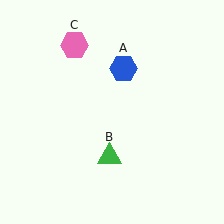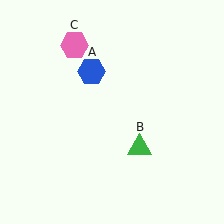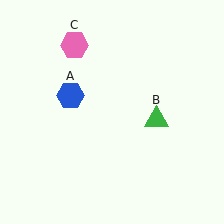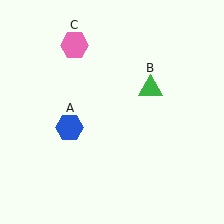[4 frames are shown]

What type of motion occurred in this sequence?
The blue hexagon (object A), green triangle (object B) rotated counterclockwise around the center of the scene.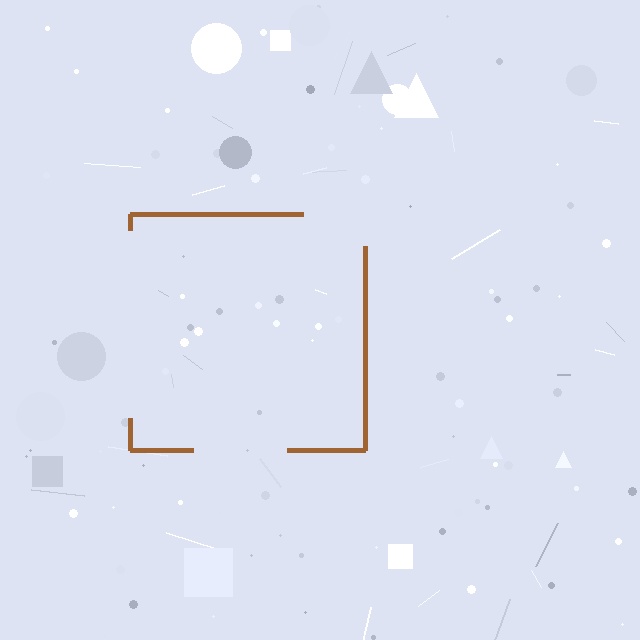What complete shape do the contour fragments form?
The contour fragments form a square.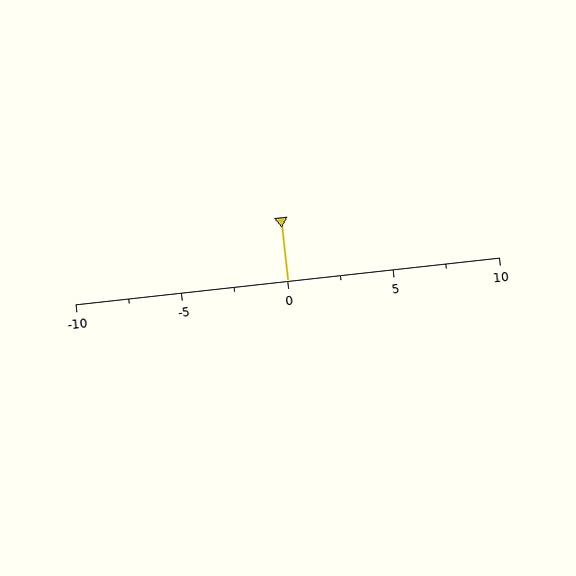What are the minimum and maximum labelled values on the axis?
The axis runs from -10 to 10.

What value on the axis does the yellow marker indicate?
The marker indicates approximately 0.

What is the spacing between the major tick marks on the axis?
The major ticks are spaced 5 apart.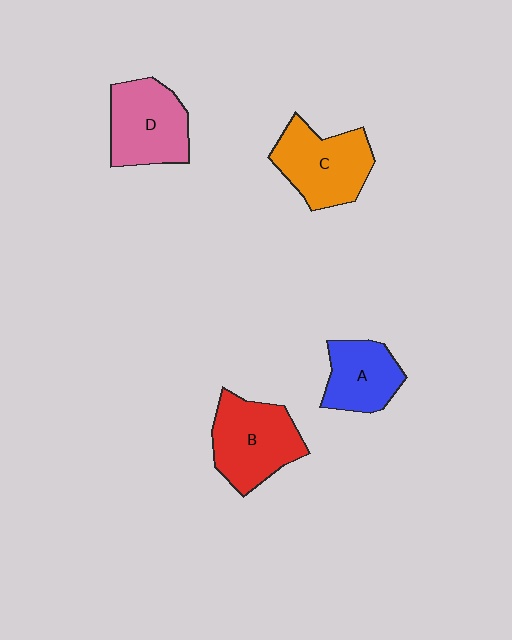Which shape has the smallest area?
Shape A (blue).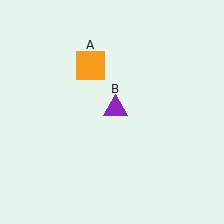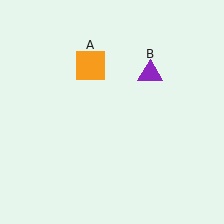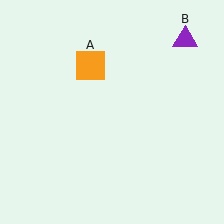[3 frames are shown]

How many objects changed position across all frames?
1 object changed position: purple triangle (object B).